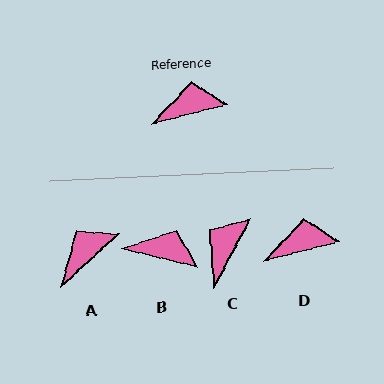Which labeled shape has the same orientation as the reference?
D.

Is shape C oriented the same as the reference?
No, it is off by about 47 degrees.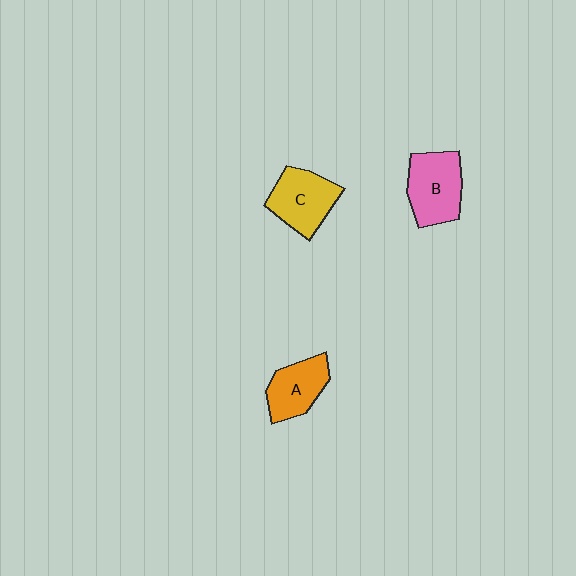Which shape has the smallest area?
Shape A (orange).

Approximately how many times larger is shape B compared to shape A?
Approximately 1.2 times.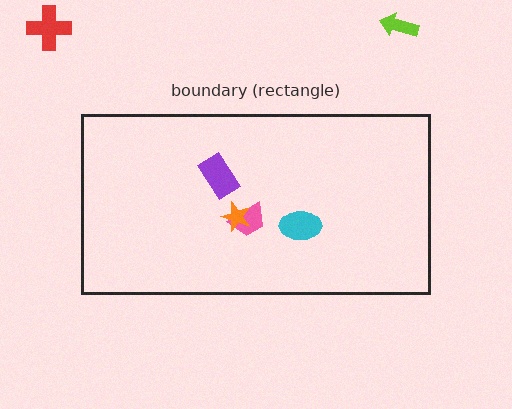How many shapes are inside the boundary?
4 inside, 2 outside.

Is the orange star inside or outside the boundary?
Inside.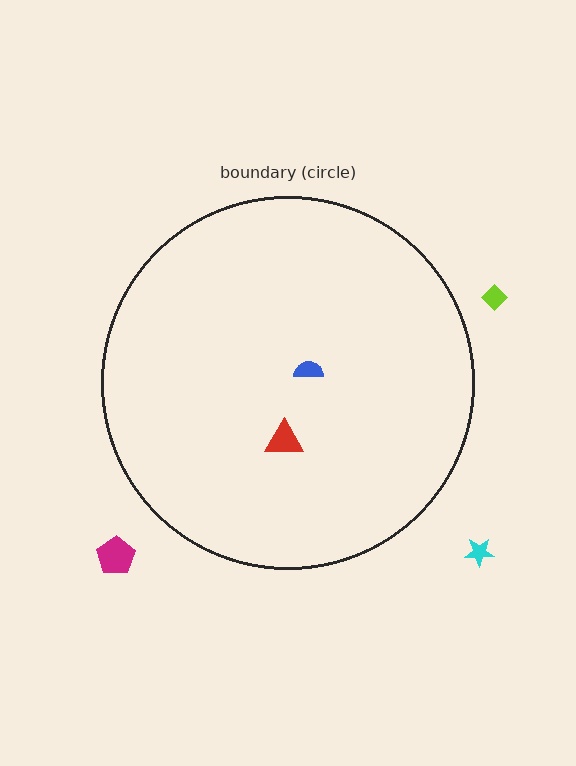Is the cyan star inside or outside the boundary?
Outside.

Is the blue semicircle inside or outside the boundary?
Inside.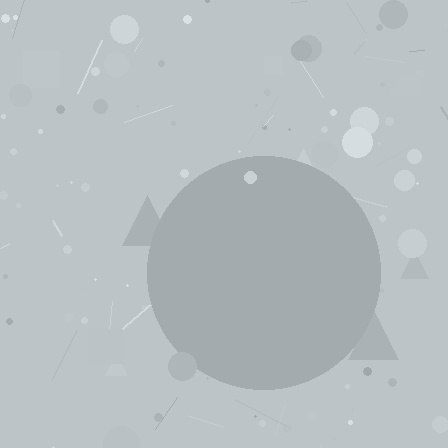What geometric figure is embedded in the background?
A circle is embedded in the background.